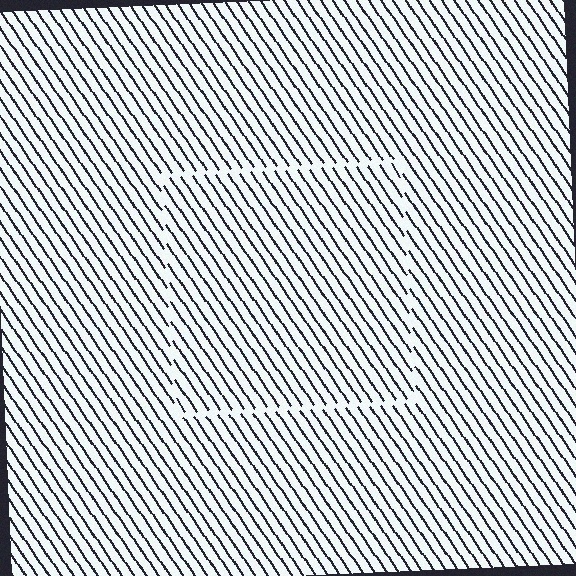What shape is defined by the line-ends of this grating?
An illusory square. The interior of the shape contains the same grating, shifted by half a period — the contour is defined by the phase discontinuity where line-ends from the inner and outer gratings abut.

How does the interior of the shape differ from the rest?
The interior of the shape contains the same grating, shifted by half a period — the contour is defined by the phase discontinuity where line-ends from the inner and outer gratings abut.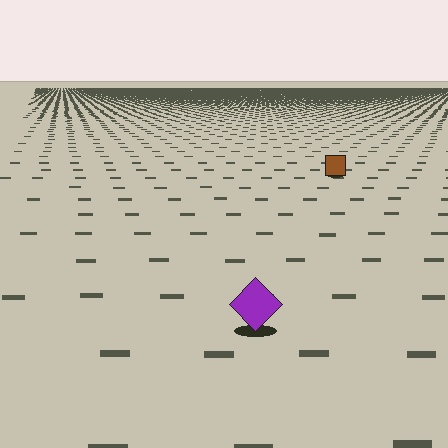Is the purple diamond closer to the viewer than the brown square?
Yes. The purple diamond is closer — you can tell from the texture gradient: the ground texture is coarser near it.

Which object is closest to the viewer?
The purple diamond is closest. The texture marks near it are larger and more spread out.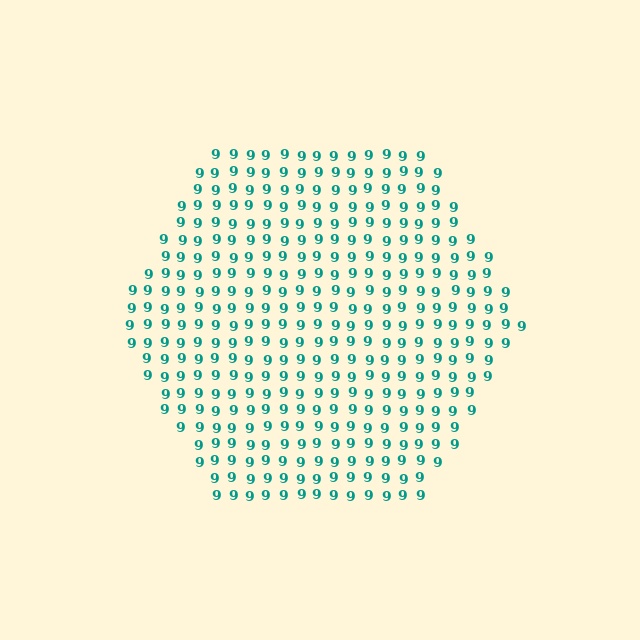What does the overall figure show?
The overall figure shows a hexagon.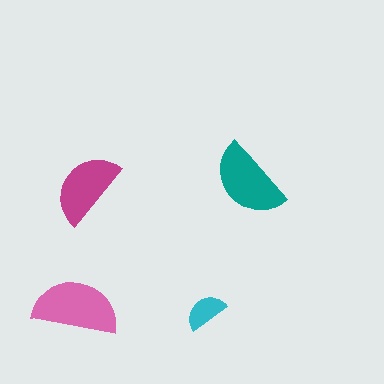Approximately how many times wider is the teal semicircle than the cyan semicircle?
About 2 times wider.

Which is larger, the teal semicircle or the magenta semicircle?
The teal one.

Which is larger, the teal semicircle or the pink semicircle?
The pink one.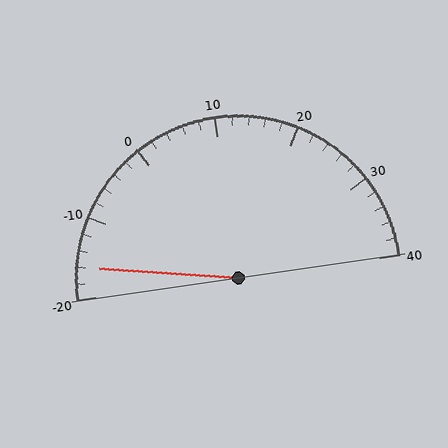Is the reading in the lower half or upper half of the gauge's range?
The reading is in the lower half of the range (-20 to 40).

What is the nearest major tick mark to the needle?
The nearest major tick mark is -20.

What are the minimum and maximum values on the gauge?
The gauge ranges from -20 to 40.